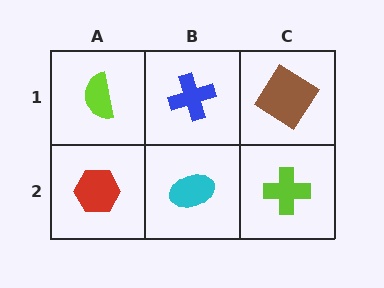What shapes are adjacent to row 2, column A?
A lime semicircle (row 1, column A), a cyan ellipse (row 2, column B).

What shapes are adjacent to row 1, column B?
A cyan ellipse (row 2, column B), a lime semicircle (row 1, column A), a brown diamond (row 1, column C).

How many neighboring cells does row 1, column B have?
3.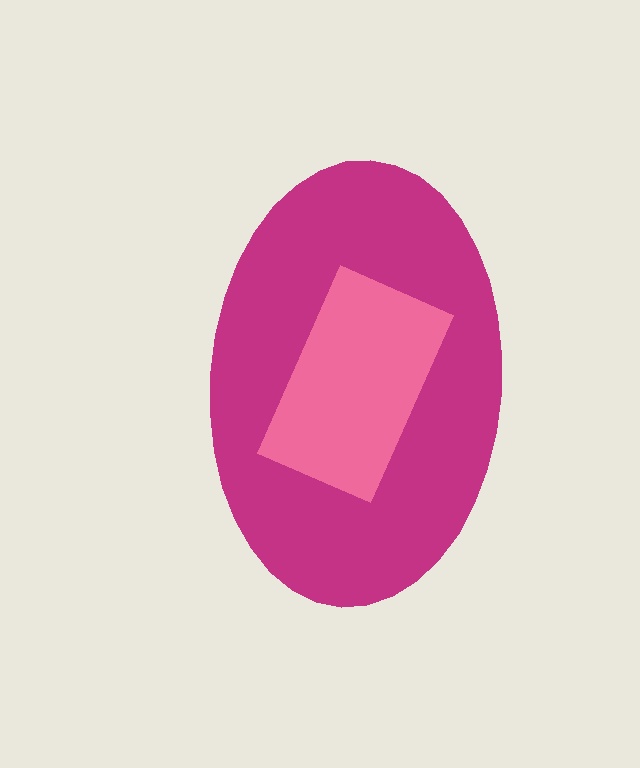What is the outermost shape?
The magenta ellipse.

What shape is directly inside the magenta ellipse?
The pink rectangle.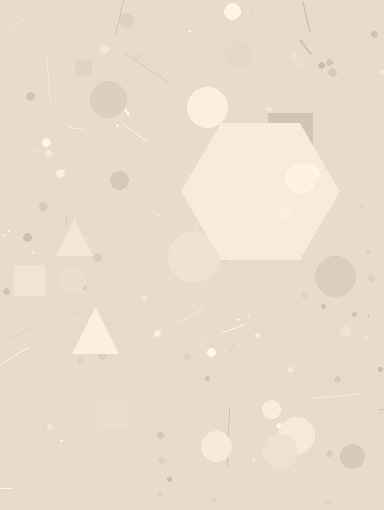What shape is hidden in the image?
A hexagon is hidden in the image.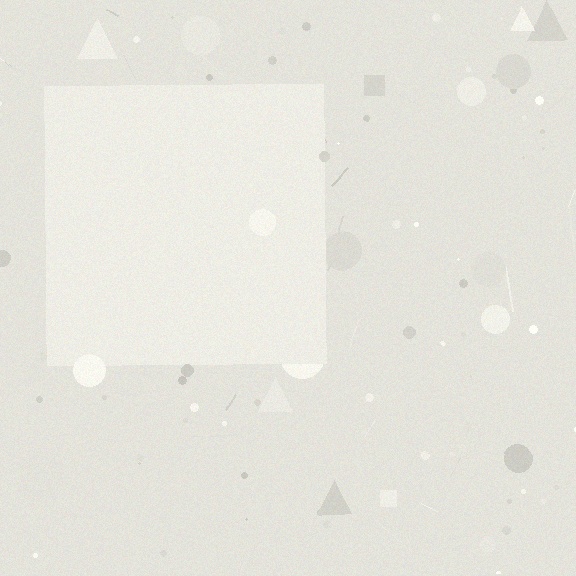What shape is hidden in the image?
A square is hidden in the image.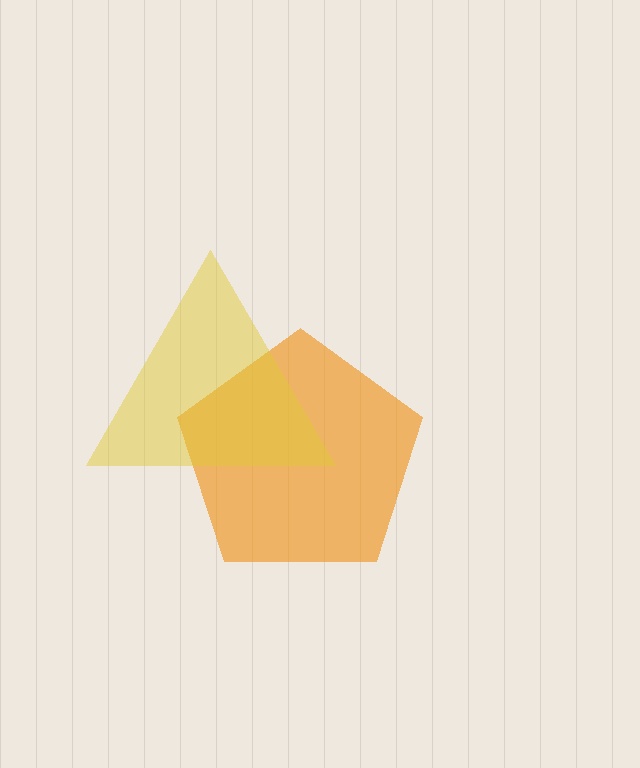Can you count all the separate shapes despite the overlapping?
Yes, there are 2 separate shapes.